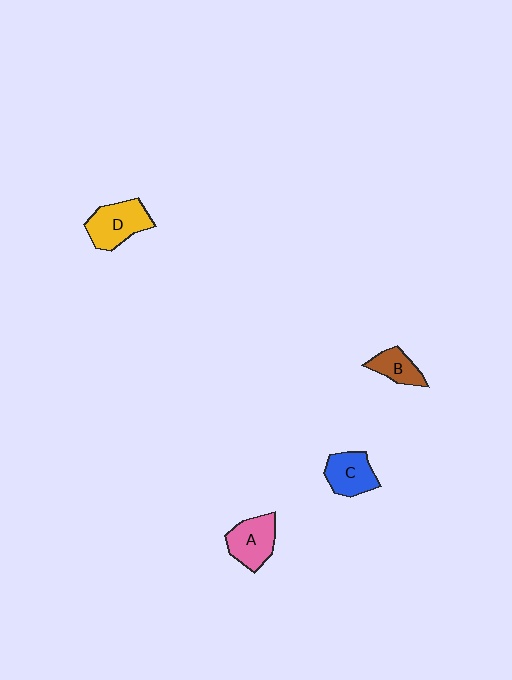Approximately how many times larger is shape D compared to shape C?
Approximately 1.2 times.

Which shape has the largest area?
Shape D (yellow).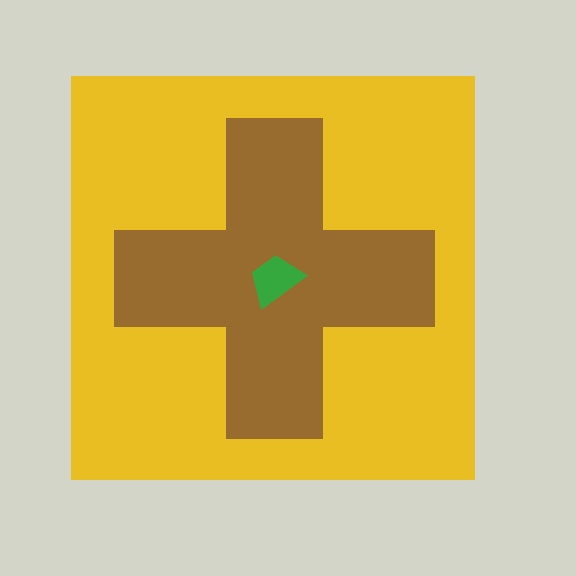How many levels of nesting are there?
3.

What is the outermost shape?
The yellow square.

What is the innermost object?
The green trapezoid.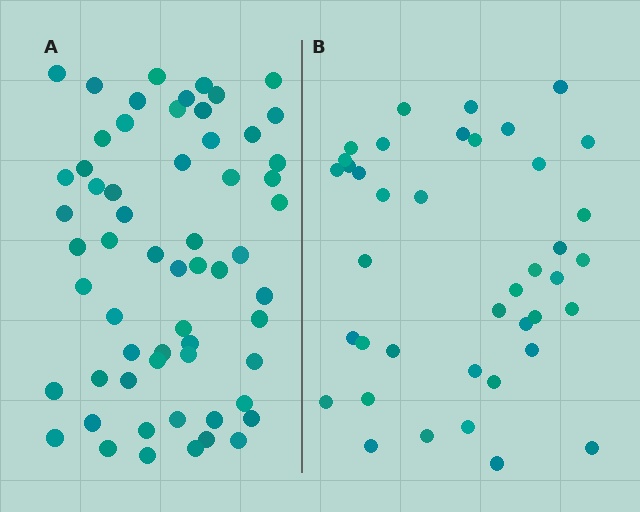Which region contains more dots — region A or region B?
Region A (the left region) has more dots.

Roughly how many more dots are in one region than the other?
Region A has approximately 20 more dots than region B.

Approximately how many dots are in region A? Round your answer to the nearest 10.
About 60 dots.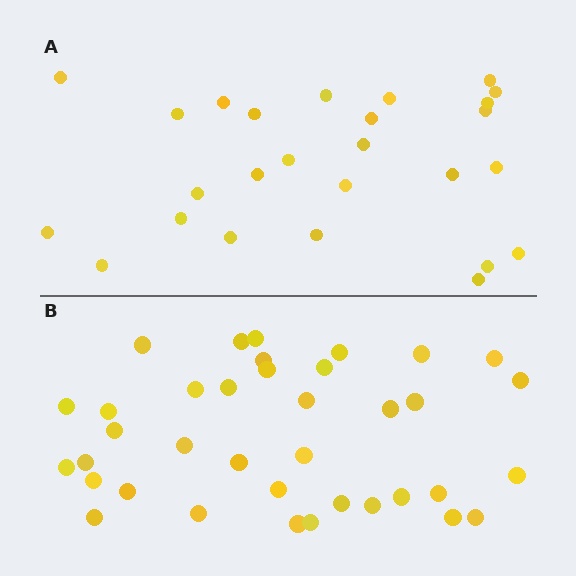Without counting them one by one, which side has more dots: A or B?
Region B (the bottom region) has more dots.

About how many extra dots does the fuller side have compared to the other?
Region B has roughly 12 or so more dots than region A.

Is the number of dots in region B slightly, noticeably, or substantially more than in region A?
Region B has noticeably more, but not dramatically so. The ratio is roughly 1.4 to 1.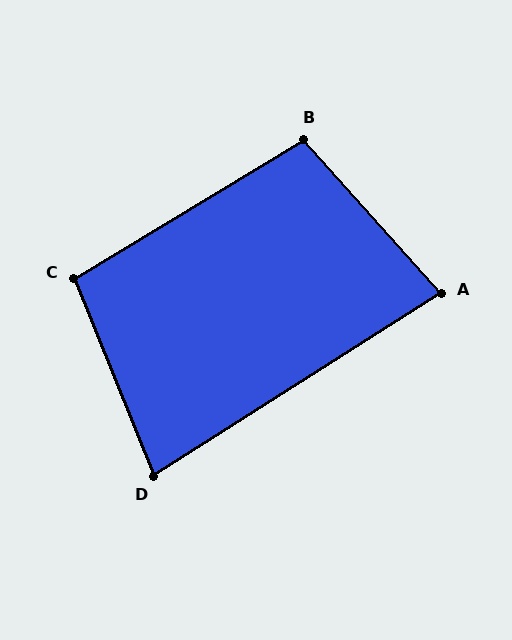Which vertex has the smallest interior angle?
D, at approximately 79 degrees.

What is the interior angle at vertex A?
Approximately 81 degrees (acute).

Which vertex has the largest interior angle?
B, at approximately 101 degrees.